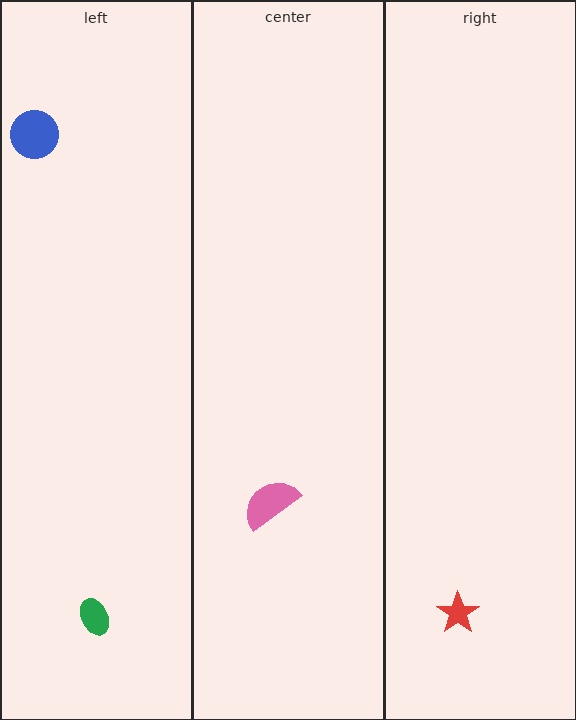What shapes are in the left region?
The green ellipse, the blue circle.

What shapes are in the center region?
The pink semicircle.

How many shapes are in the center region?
1.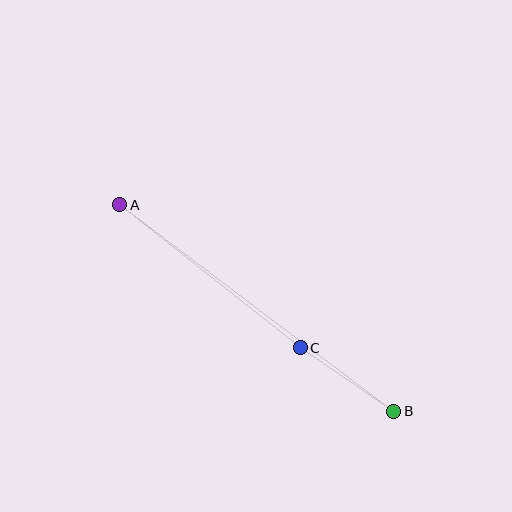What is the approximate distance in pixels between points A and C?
The distance between A and C is approximately 230 pixels.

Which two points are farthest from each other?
Points A and B are farthest from each other.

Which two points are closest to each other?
Points B and C are closest to each other.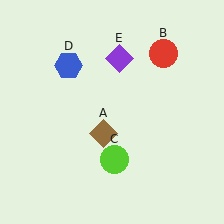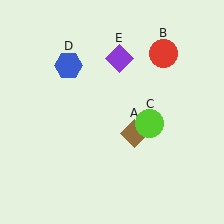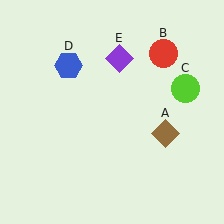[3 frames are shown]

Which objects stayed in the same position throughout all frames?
Red circle (object B) and blue hexagon (object D) and purple diamond (object E) remained stationary.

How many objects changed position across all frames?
2 objects changed position: brown diamond (object A), lime circle (object C).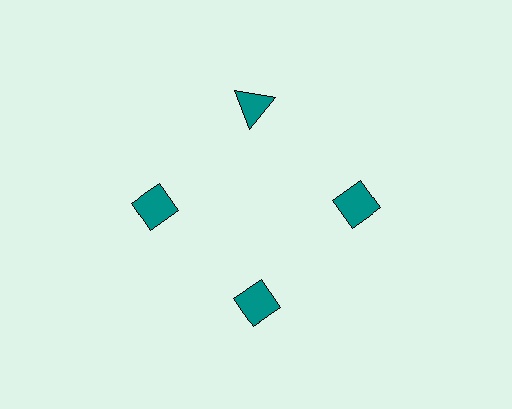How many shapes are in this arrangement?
There are 4 shapes arranged in a ring pattern.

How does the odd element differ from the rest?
It has a different shape: triangle instead of diamond.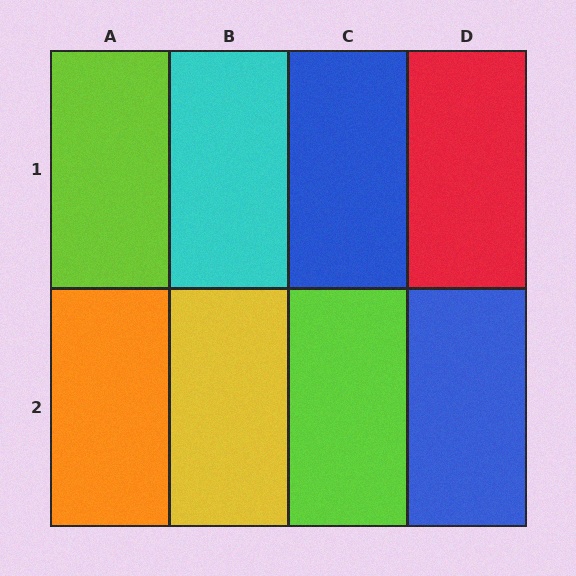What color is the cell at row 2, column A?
Orange.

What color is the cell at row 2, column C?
Lime.